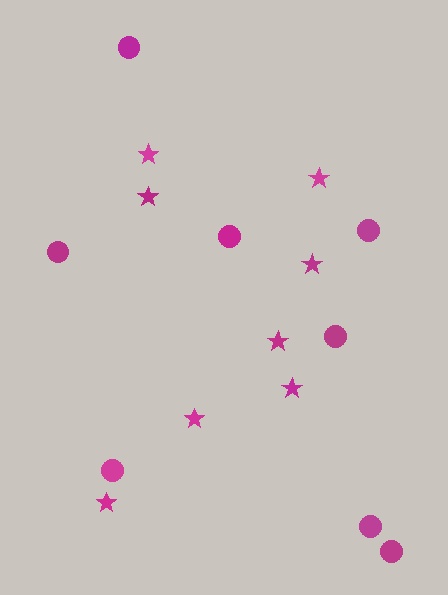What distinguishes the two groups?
There are 2 groups: one group of stars (8) and one group of circles (8).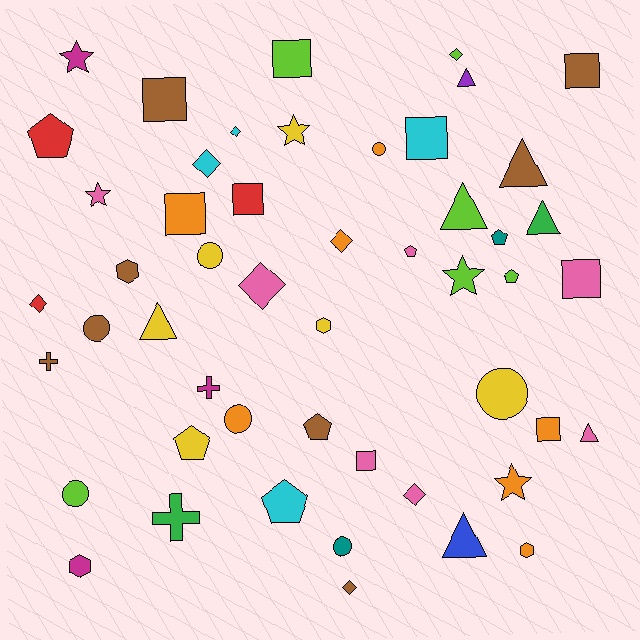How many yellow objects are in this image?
There are 6 yellow objects.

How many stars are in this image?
There are 5 stars.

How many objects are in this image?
There are 50 objects.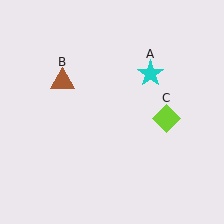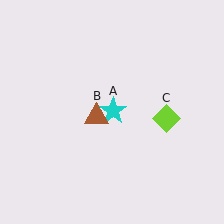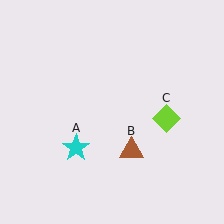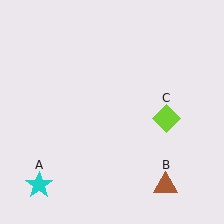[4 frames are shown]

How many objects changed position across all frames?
2 objects changed position: cyan star (object A), brown triangle (object B).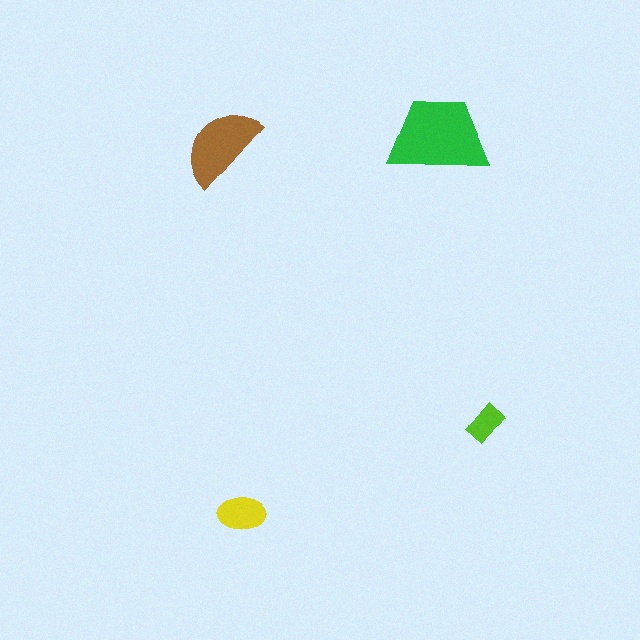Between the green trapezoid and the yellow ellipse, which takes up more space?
The green trapezoid.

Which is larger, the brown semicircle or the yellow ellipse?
The brown semicircle.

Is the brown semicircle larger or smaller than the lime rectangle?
Larger.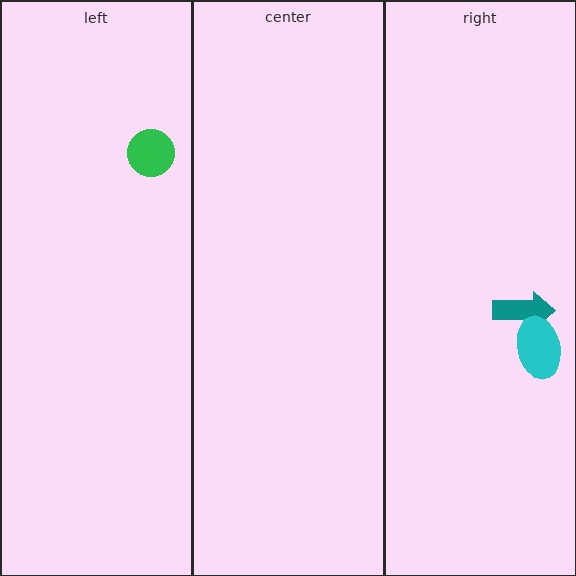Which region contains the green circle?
The left region.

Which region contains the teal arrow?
The right region.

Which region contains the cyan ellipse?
The right region.